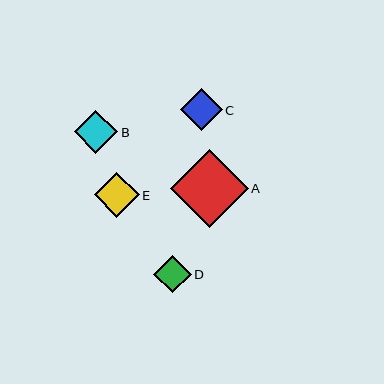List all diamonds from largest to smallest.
From largest to smallest: A, E, B, C, D.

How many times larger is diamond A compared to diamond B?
Diamond A is approximately 1.8 times the size of diamond B.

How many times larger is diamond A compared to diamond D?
Diamond A is approximately 2.1 times the size of diamond D.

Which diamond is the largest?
Diamond A is the largest with a size of approximately 78 pixels.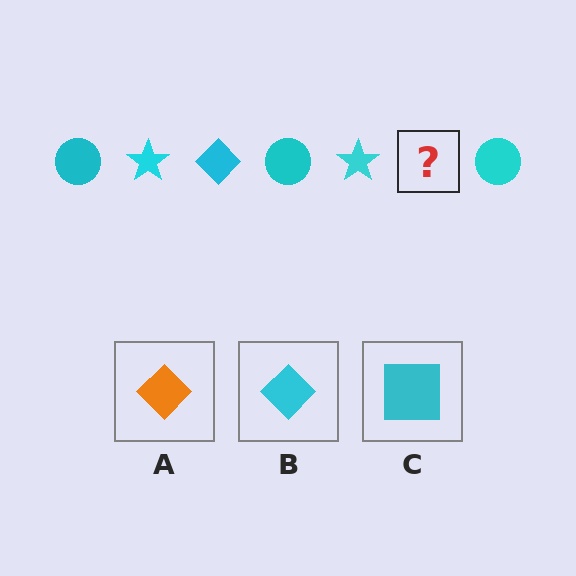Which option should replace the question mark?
Option B.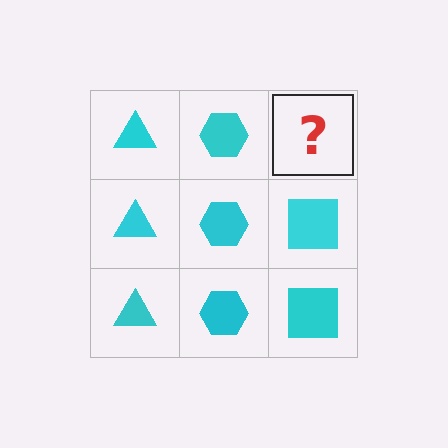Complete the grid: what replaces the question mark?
The question mark should be replaced with a cyan square.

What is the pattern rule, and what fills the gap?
The rule is that each column has a consistent shape. The gap should be filled with a cyan square.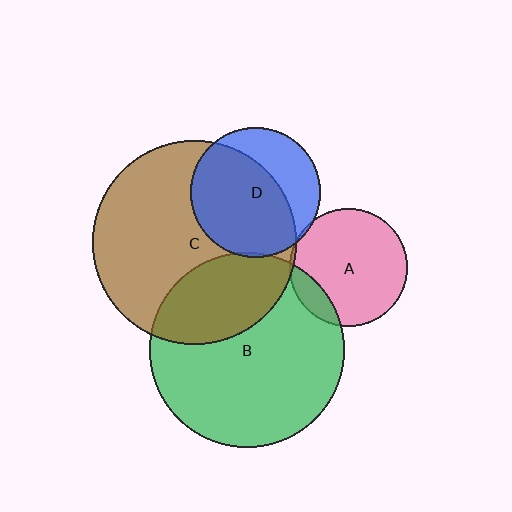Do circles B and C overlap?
Yes.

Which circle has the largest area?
Circle C (brown).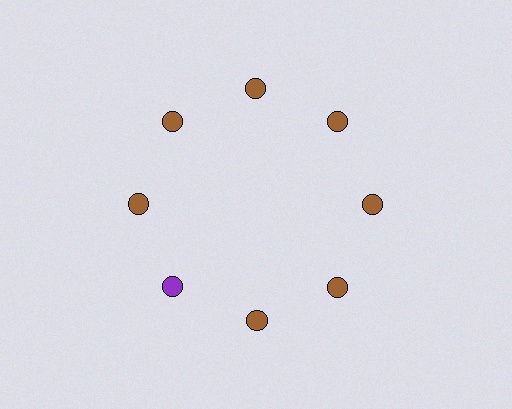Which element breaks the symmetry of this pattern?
The purple circle at roughly the 8 o'clock position breaks the symmetry. All other shapes are brown circles.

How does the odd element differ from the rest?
It has a different color: purple instead of brown.